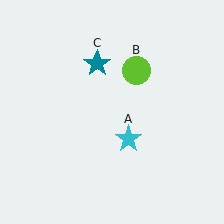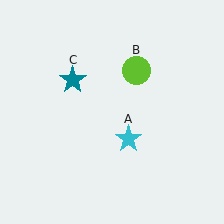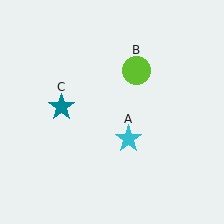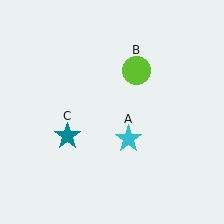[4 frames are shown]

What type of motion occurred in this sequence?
The teal star (object C) rotated counterclockwise around the center of the scene.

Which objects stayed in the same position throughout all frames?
Cyan star (object A) and lime circle (object B) remained stationary.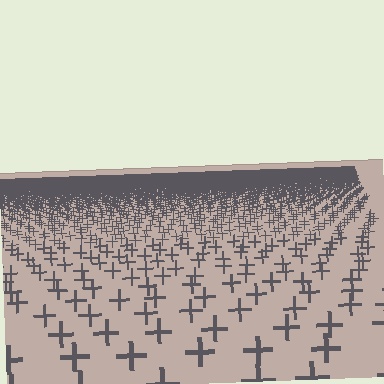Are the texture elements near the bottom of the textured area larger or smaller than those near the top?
Larger. Near the bottom, elements are closer to the viewer and appear at a bigger on-screen size.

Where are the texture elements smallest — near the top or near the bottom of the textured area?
Near the top.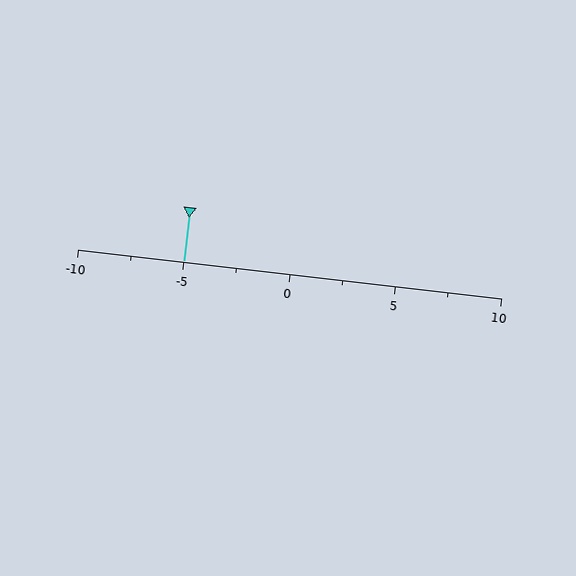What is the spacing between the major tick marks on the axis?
The major ticks are spaced 5 apart.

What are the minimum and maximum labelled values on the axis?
The axis runs from -10 to 10.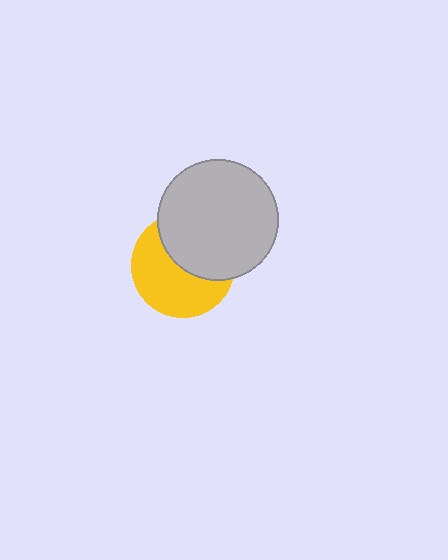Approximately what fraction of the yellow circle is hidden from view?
Roughly 45% of the yellow circle is hidden behind the light gray circle.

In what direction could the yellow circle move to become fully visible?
The yellow circle could move toward the lower-left. That would shift it out from behind the light gray circle entirely.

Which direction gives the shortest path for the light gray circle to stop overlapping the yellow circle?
Moving toward the upper-right gives the shortest separation.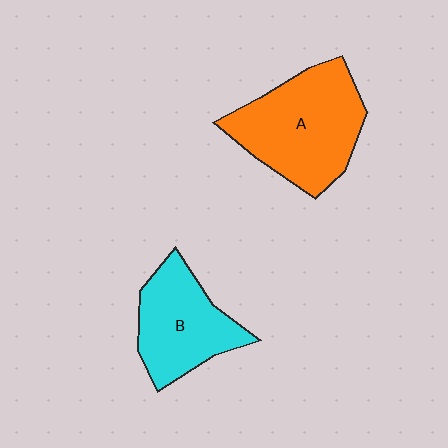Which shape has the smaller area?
Shape B (cyan).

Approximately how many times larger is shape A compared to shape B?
Approximately 1.4 times.